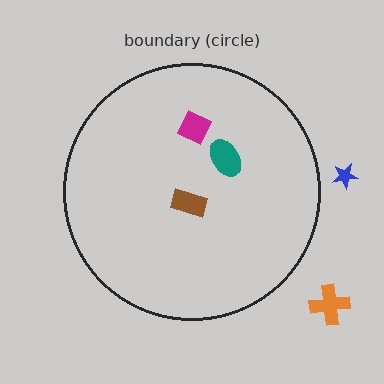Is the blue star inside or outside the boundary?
Outside.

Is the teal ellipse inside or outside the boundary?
Inside.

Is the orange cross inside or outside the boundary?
Outside.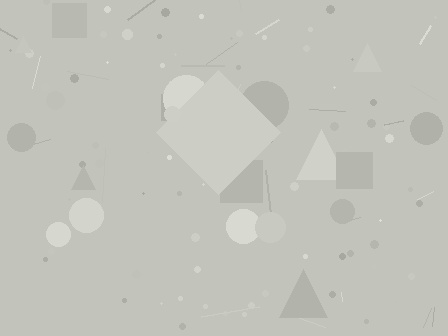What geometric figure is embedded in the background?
A diamond is embedded in the background.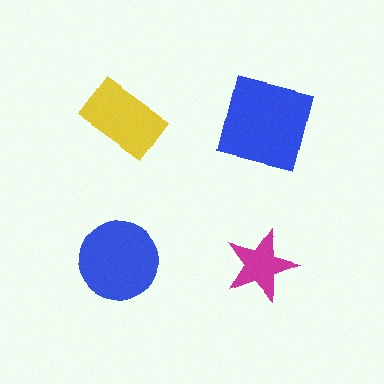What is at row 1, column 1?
A yellow rectangle.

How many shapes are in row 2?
2 shapes.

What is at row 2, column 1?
A blue circle.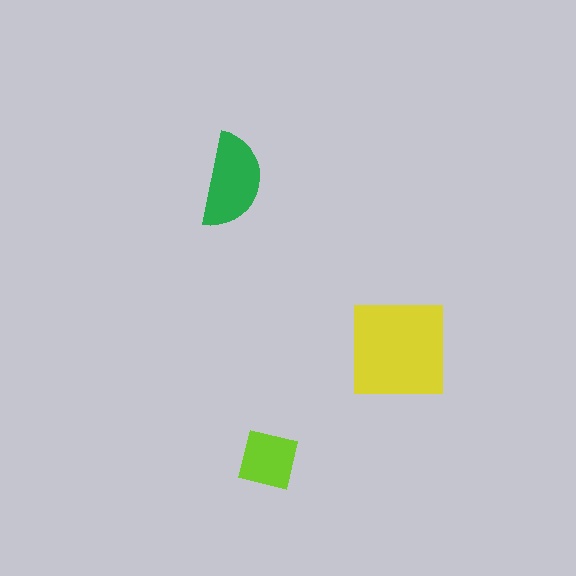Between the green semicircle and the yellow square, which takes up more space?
The yellow square.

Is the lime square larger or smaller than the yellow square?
Smaller.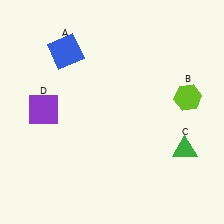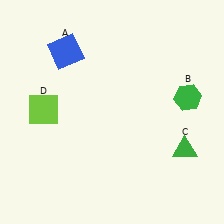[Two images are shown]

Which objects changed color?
B changed from lime to green. D changed from purple to lime.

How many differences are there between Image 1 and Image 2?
There are 2 differences between the two images.